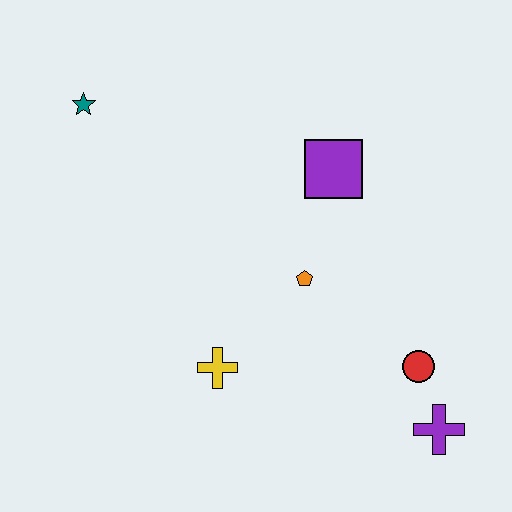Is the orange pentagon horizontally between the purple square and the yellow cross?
Yes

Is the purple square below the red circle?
No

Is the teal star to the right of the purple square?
No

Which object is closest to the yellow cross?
The orange pentagon is closest to the yellow cross.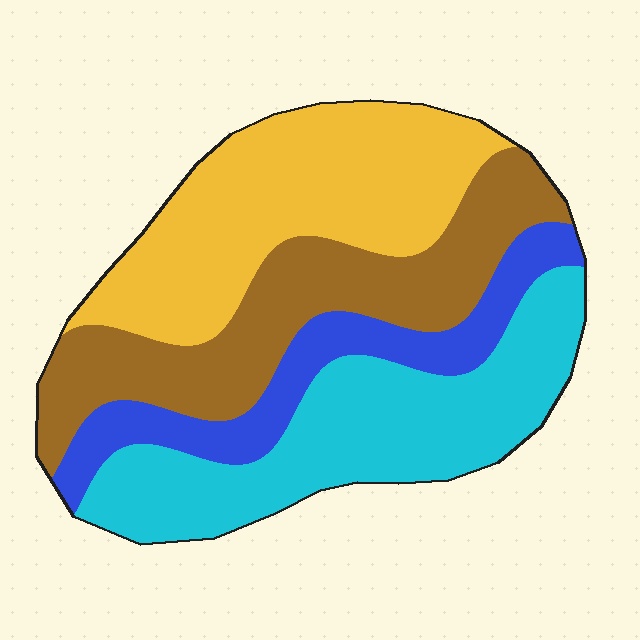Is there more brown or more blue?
Brown.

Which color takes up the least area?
Blue, at roughly 15%.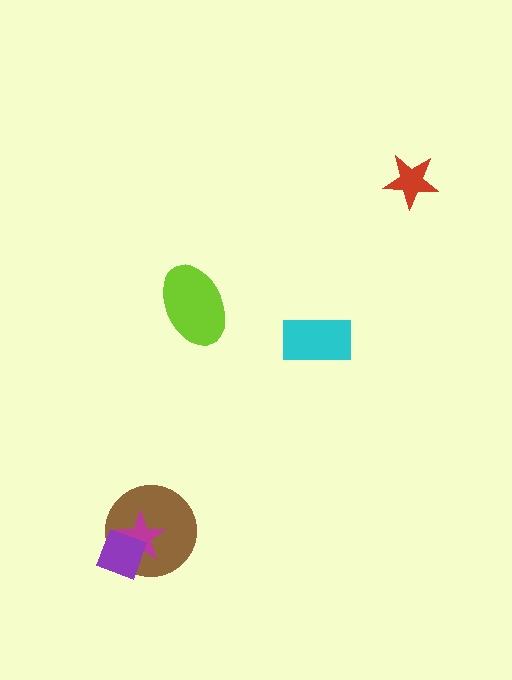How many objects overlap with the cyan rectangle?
0 objects overlap with the cyan rectangle.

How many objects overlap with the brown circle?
2 objects overlap with the brown circle.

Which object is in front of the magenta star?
The purple diamond is in front of the magenta star.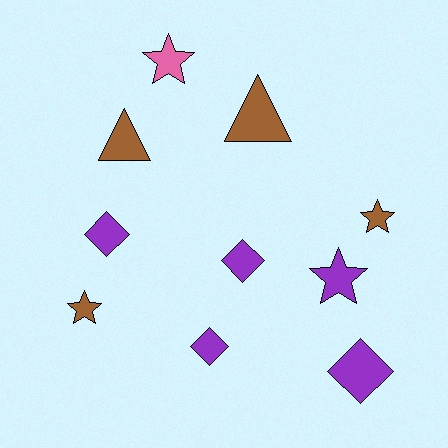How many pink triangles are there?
There are no pink triangles.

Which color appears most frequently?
Purple, with 5 objects.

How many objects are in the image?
There are 10 objects.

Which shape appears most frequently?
Diamond, with 4 objects.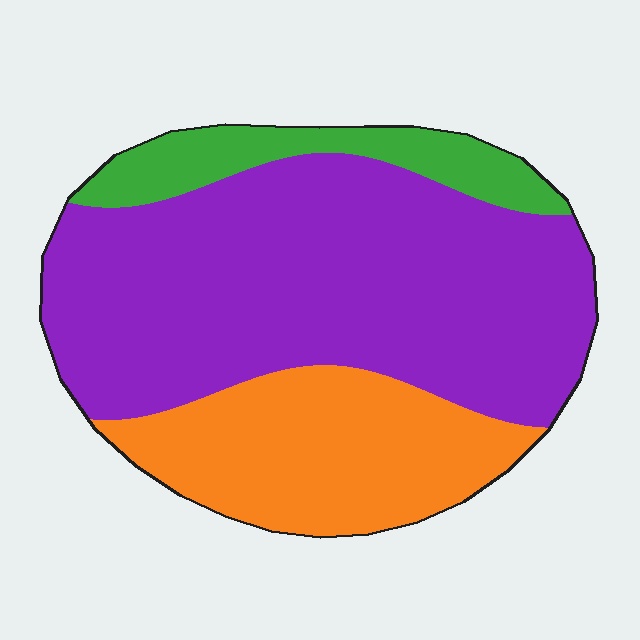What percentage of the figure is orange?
Orange takes up between a sixth and a third of the figure.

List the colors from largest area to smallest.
From largest to smallest: purple, orange, green.